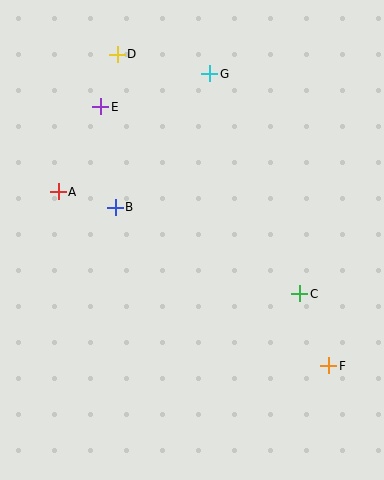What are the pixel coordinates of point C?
Point C is at (300, 294).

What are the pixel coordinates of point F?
Point F is at (329, 366).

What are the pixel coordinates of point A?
Point A is at (58, 192).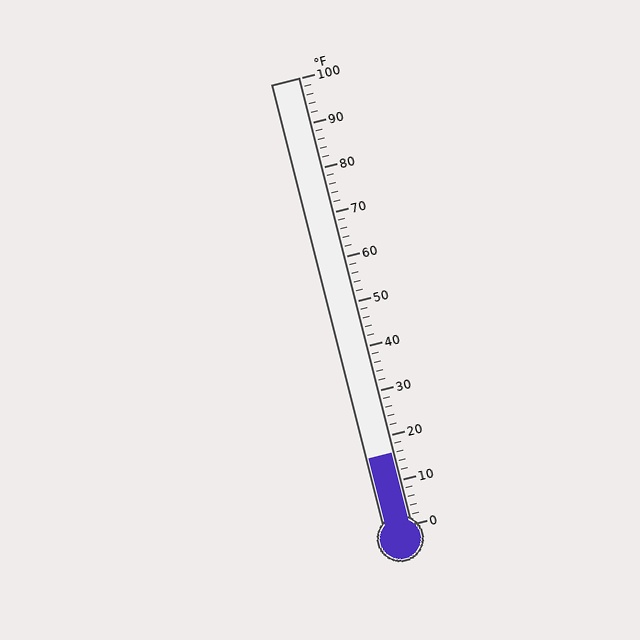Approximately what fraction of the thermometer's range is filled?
The thermometer is filled to approximately 15% of its range.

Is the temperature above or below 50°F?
The temperature is below 50°F.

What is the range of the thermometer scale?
The thermometer scale ranges from 0°F to 100°F.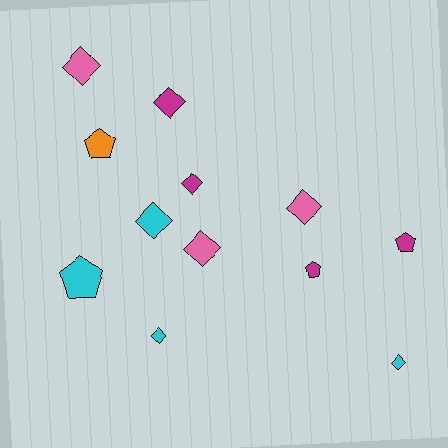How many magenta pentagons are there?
There are 2 magenta pentagons.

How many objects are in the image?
There are 12 objects.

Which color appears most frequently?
Magenta, with 4 objects.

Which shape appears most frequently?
Diamond, with 8 objects.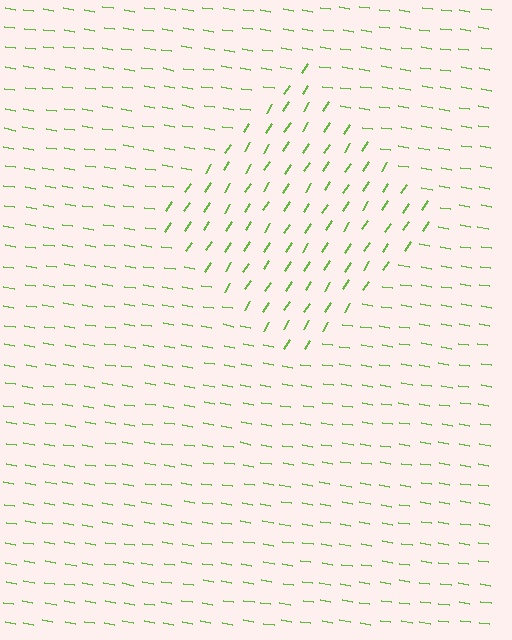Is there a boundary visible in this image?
Yes, there is a texture boundary formed by a change in line orientation.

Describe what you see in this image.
The image is filled with small lime line segments. A diamond region in the image has lines oriented differently from the surrounding lines, creating a visible texture boundary.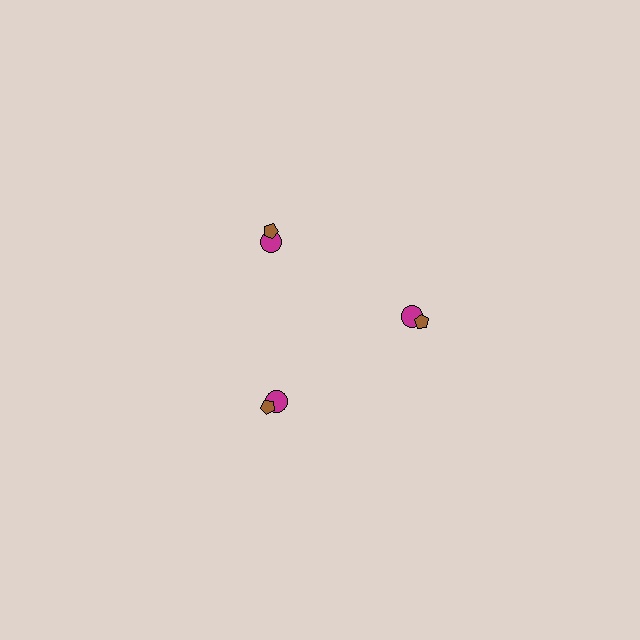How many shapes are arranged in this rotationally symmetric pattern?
There are 6 shapes, arranged in 3 groups of 2.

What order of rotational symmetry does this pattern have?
This pattern has 3-fold rotational symmetry.